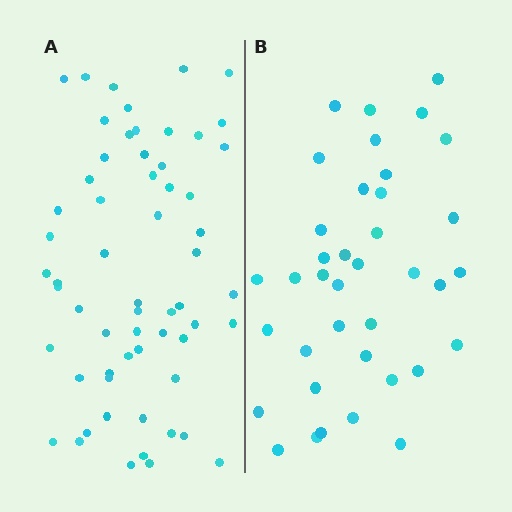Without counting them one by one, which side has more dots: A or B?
Region A (the left region) has more dots.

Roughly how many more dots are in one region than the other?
Region A has approximately 20 more dots than region B.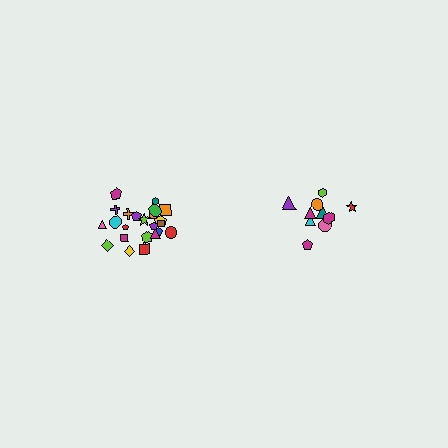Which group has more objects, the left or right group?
The left group.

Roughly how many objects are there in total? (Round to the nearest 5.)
Roughly 35 objects in total.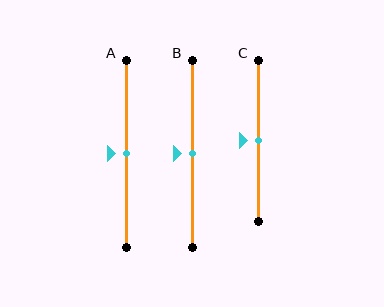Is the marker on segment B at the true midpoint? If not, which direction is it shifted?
Yes, the marker on segment B is at the true midpoint.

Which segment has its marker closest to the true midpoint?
Segment A has its marker closest to the true midpoint.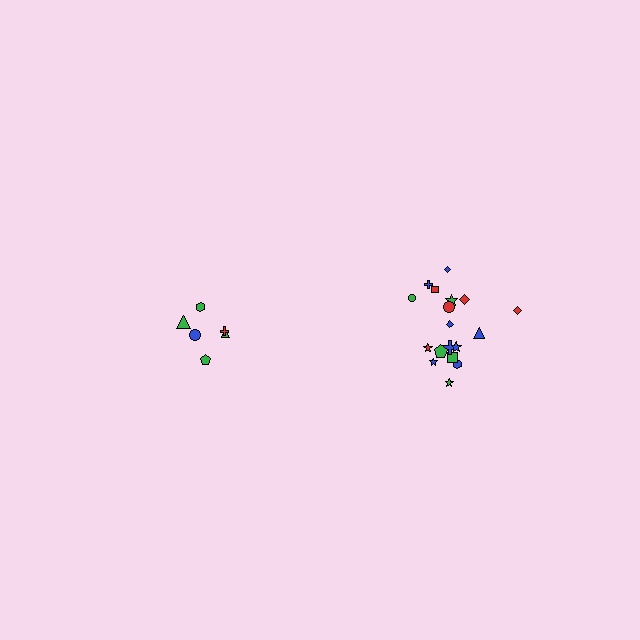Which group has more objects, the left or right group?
The right group.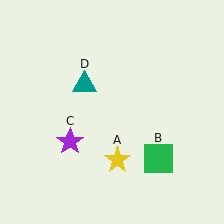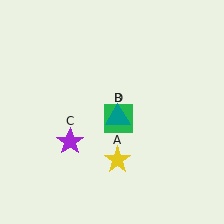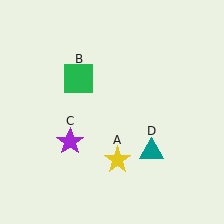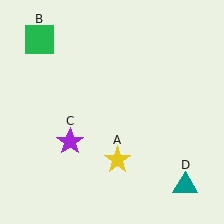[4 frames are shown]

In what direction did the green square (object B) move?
The green square (object B) moved up and to the left.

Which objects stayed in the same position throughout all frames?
Yellow star (object A) and purple star (object C) remained stationary.